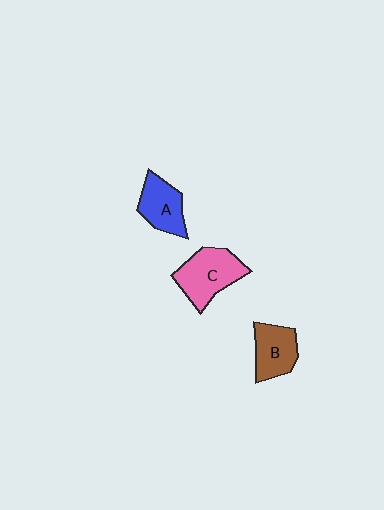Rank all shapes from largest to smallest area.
From largest to smallest: C (pink), B (brown), A (blue).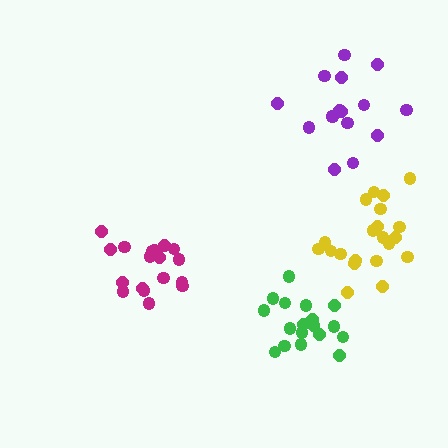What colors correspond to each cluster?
The clusters are colored: magenta, yellow, purple, green.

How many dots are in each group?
Group 1: 18 dots, Group 2: 21 dots, Group 3: 16 dots, Group 4: 18 dots (73 total).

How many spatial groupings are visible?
There are 4 spatial groupings.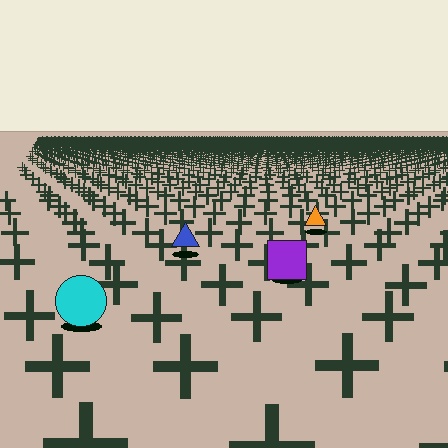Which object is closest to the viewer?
The cyan circle is closest. The texture marks near it are larger and more spread out.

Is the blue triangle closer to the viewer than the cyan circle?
No. The cyan circle is closer — you can tell from the texture gradient: the ground texture is coarser near it.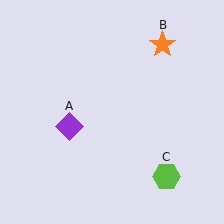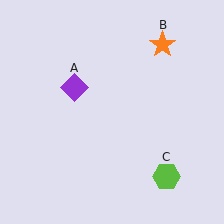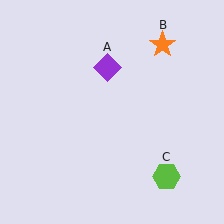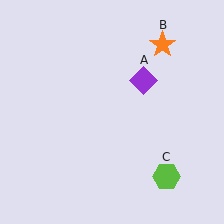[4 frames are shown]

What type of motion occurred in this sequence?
The purple diamond (object A) rotated clockwise around the center of the scene.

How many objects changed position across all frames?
1 object changed position: purple diamond (object A).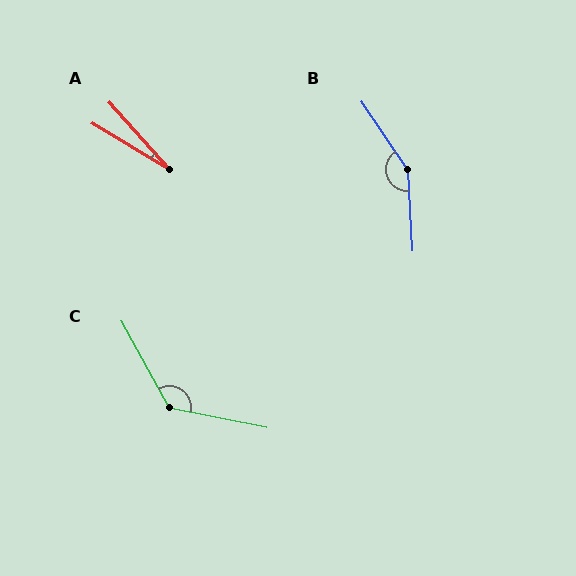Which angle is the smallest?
A, at approximately 17 degrees.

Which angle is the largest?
B, at approximately 150 degrees.